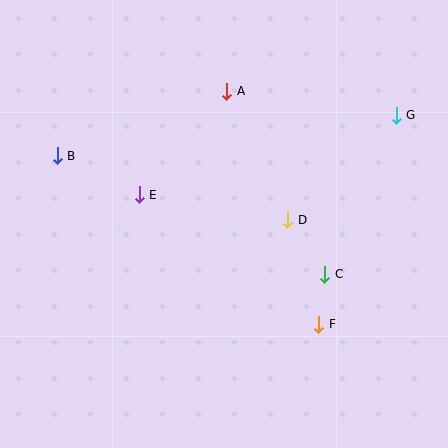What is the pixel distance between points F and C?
The distance between F and C is 51 pixels.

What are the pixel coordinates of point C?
Point C is at (325, 274).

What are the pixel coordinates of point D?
Point D is at (288, 220).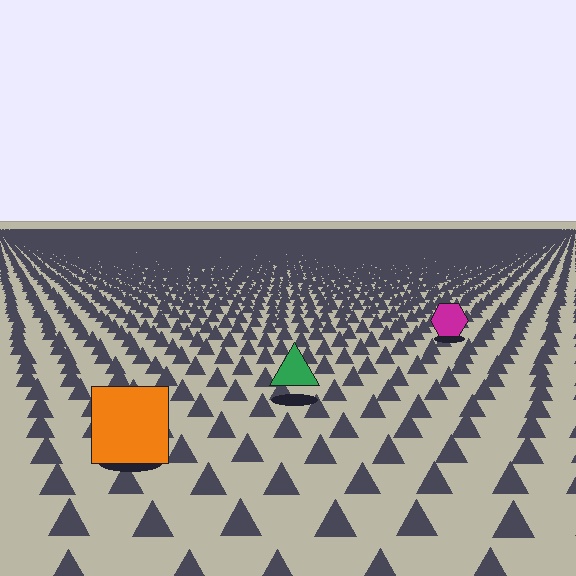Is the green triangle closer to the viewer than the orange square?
No. The orange square is closer — you can tell from the texture gradient: the ground texture is coarser near it.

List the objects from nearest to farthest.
From nearest to farthest: the orange square, the green triangle, the magenta hexagon.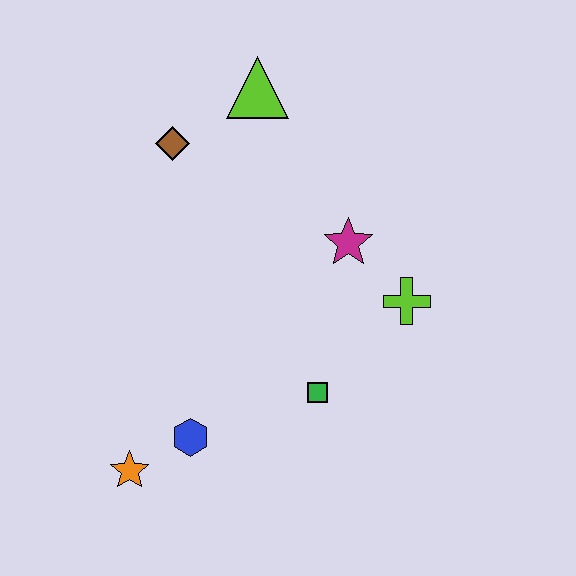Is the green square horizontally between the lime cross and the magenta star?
No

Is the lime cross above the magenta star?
No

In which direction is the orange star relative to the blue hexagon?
The orange star is to the left of the blue hexagon.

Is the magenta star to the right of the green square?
Yes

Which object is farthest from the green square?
The lime triangle is farthest from the green square.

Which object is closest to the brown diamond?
The lime triangle is closest to the brown diamond.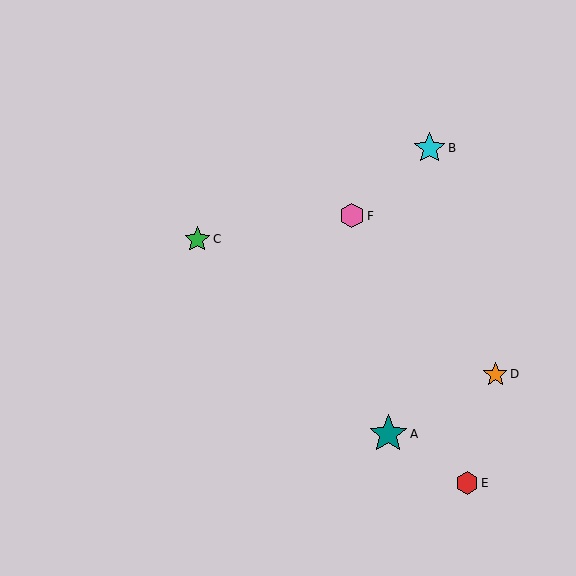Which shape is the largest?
The teal star (labeled A) is the largest.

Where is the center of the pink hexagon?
The center of the pink hexagon is at (352, 216).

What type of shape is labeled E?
Shape E is a red hexagon.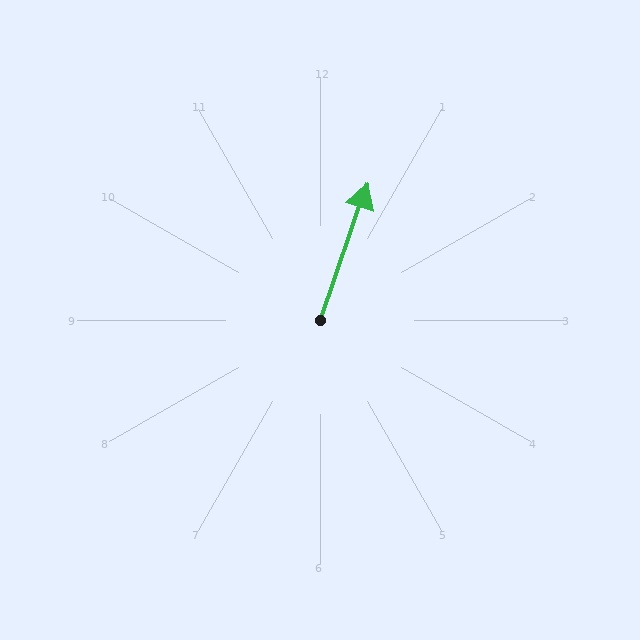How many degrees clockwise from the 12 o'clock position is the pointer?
Approximately 19 degrees.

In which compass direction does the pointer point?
North.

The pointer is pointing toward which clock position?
Roughly 1 o'clock.